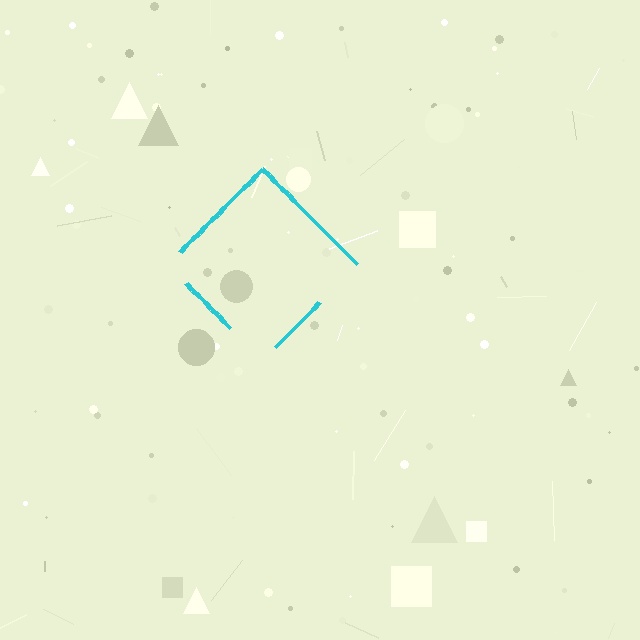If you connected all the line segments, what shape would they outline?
They would outline a diamond.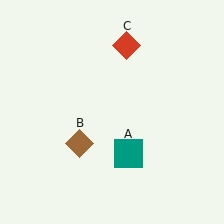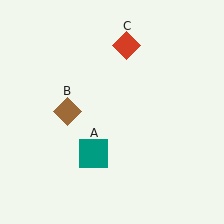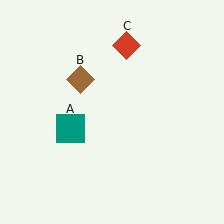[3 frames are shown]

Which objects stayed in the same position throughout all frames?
Red diamond (object C) remained stationary.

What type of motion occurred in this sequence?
The teal square (object A), brown diamond (object B) rotated clockwise around the center of the scene.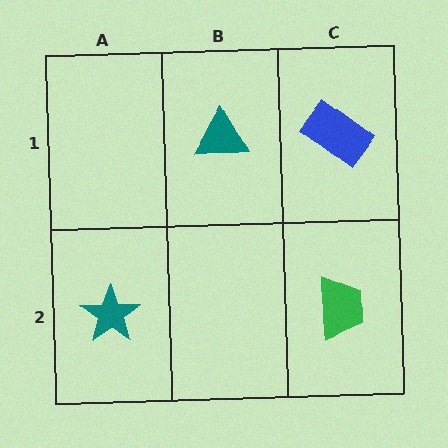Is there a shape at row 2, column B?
No, that cell is empty.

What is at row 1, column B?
A teal triangle.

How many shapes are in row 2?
2 shapes.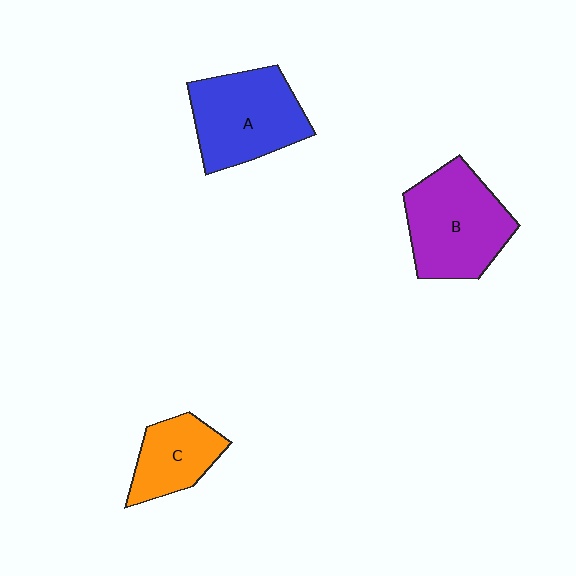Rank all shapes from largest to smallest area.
From largest to smallest: B (purple), A (blue), C (orange).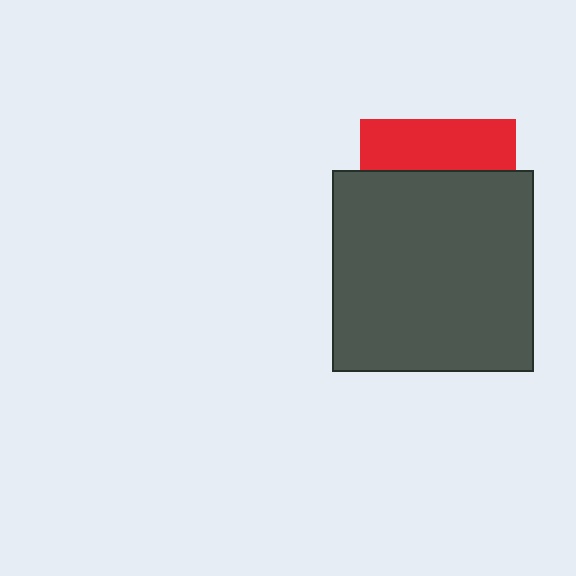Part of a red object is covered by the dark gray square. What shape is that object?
It is a square.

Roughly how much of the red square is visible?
A small part of it is visible (roughly 32%).